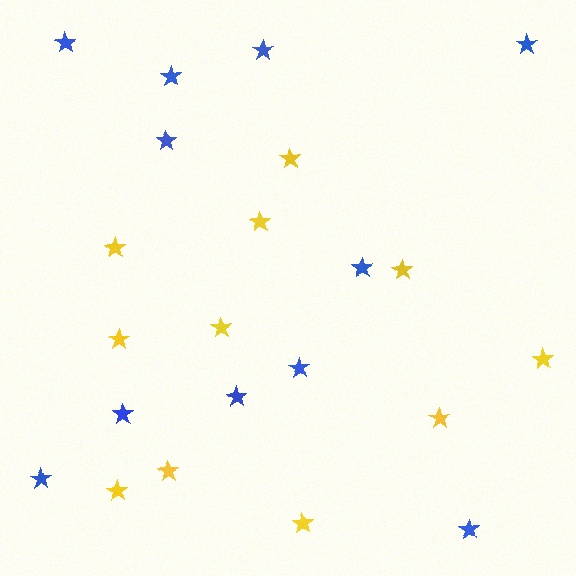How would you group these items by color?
There are 2 groups: one group of yellow stars (11) and one group of blue stars (11).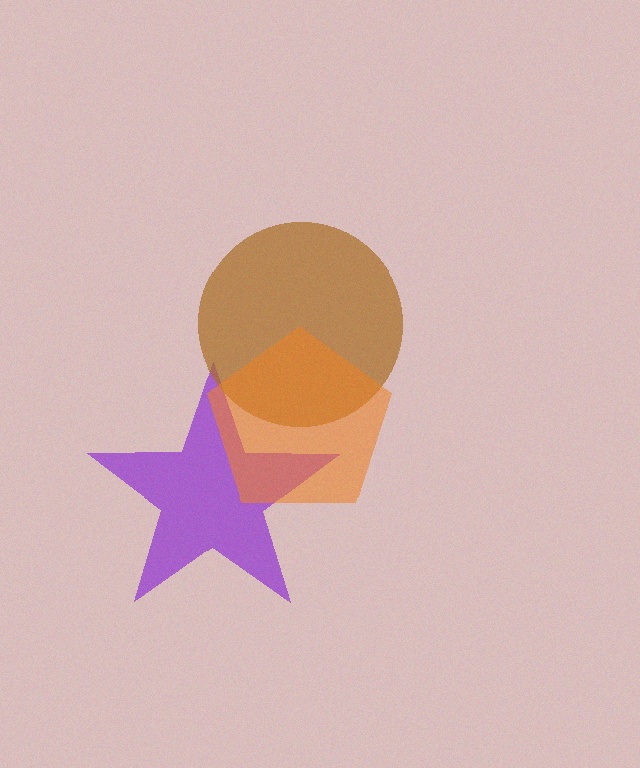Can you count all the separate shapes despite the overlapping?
Yes, there are 3 separate shapes.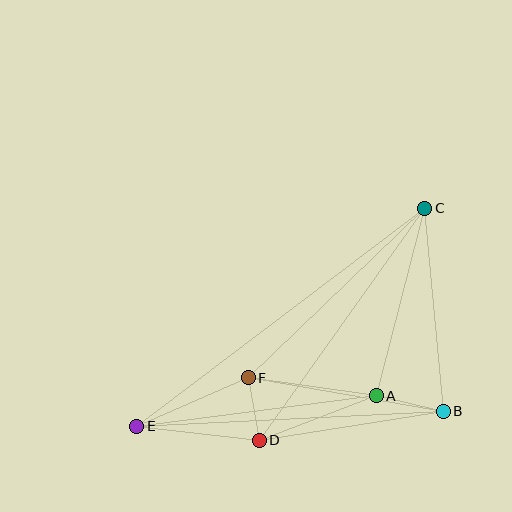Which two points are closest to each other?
Points D and F are closest to each other.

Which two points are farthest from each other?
Points C and E are farthest from each other.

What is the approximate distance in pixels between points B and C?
The distance between B and C is approximately 204 pixels.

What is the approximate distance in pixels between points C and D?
The distance between C and D is approximately 285 pixels.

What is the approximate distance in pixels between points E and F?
The distance between E and F is approximately 122 pixels.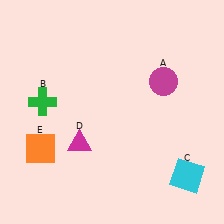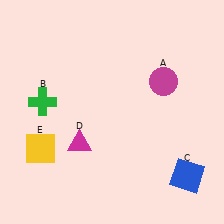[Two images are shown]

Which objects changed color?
C changed from cyan to blue. E changed from orange to yellow.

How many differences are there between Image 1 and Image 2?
There are 2 differences between the two images.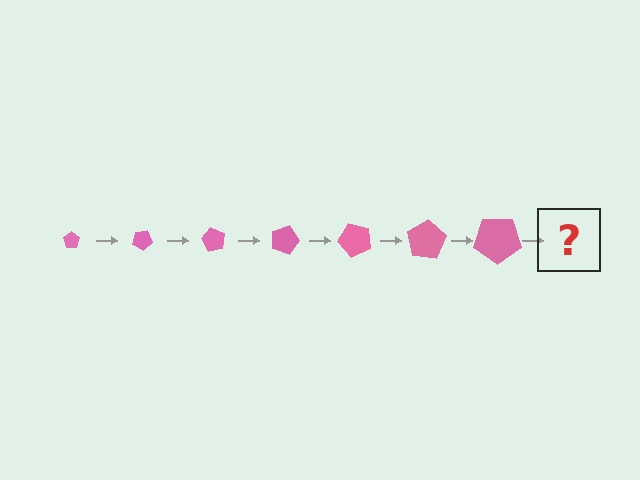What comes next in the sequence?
The next element should be a pentagon, larger than the previous one and rotated 210 degrees from the start.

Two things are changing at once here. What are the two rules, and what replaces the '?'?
The two rules are that the pentagon grows larger each step and it rotates 30 degrees each step. The '?' should be a pentagon, larger than the previous one and rotated 210 degrees from the start.